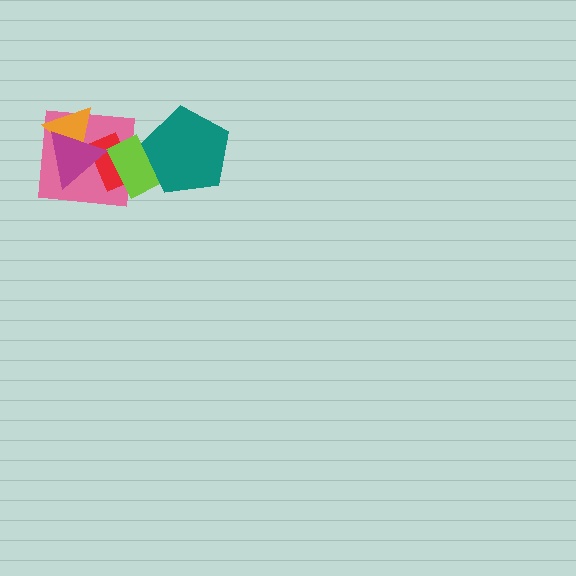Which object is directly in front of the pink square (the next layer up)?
The red rectangle is directly in front of the pink square.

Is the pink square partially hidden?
Yes, it is partially covered by another shape.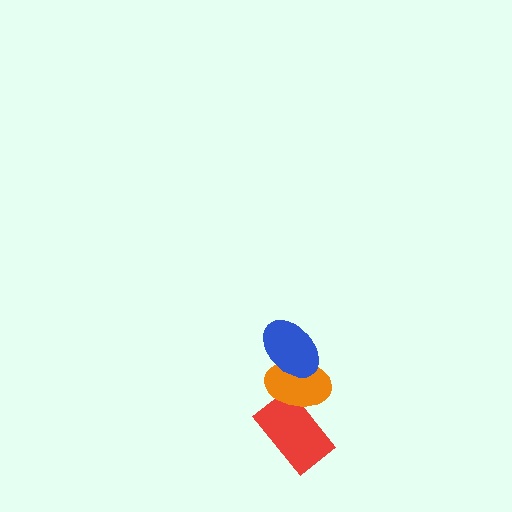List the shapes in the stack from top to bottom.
From top to bottom: the blue ellipse, the orange ellipse, the red rectangle.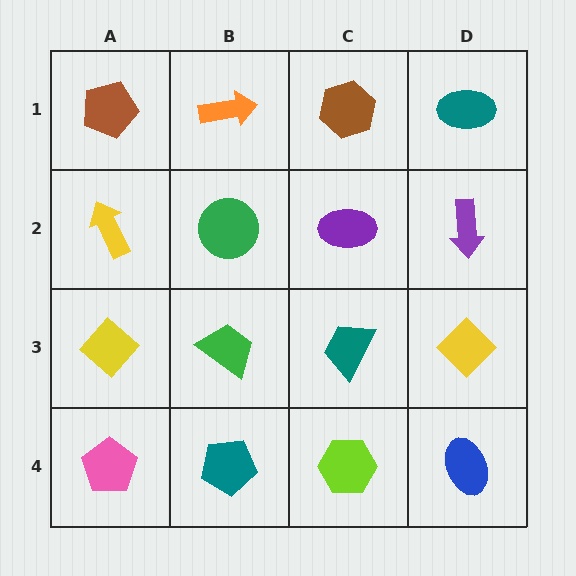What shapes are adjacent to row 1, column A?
A yellow arrow (row 2, column A), an orange arrow (row 1, column B).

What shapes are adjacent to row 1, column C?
A purple ellipse (row 2, column C), an orange arrow (row 1, column B), a teal ellipse (row 1, column D).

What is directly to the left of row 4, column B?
A pink pentagon.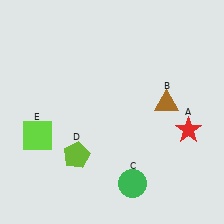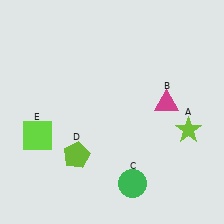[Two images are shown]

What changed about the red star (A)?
In Image 1, A is red. In Image 2, it changed to lime.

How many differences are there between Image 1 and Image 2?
There are 2 differences between the two images.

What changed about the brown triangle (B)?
In Image 1, B is brown. In Image 2, it changed to magenta.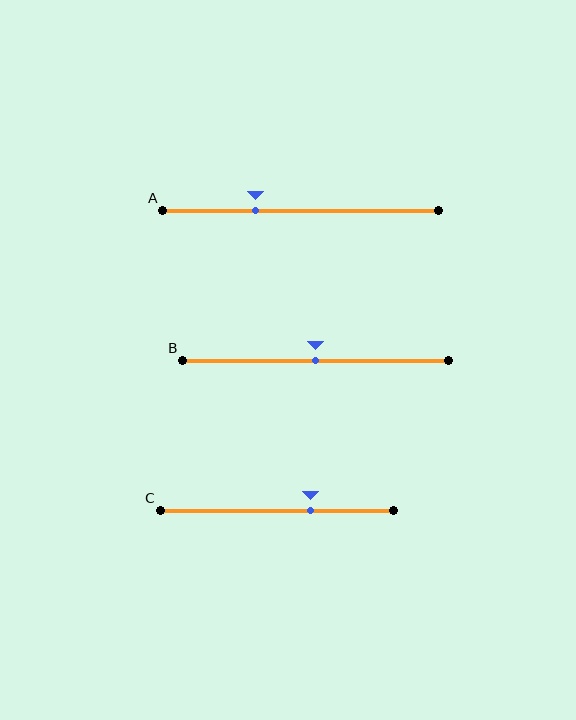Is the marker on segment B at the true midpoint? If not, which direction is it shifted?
Yes, the marker on segment B is at the true midpoint.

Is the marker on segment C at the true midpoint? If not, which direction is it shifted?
No, the marker on segment C is shifted to the right by about 14% of the segment length.